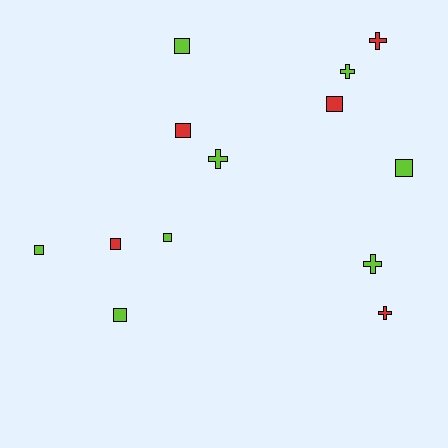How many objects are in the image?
There are 13 objects.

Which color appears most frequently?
Lime, with 8 objects.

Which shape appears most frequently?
Square, with 8 objects.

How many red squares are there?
There are 3 red squares.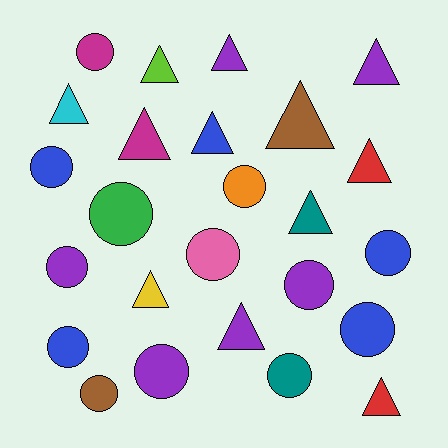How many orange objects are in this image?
There is 1 orange object.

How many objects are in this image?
There are 25 objects.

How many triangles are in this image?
There are 12 triangles.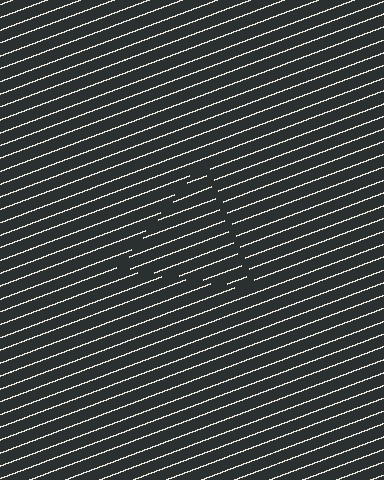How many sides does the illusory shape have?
3 sides — the line-ends trace a triangle.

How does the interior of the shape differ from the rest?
The interior of the shape contains the same grating, shifted by half a period — the contour is defined by the phase discontinuity where line-ends from the inner and outer gratings abut.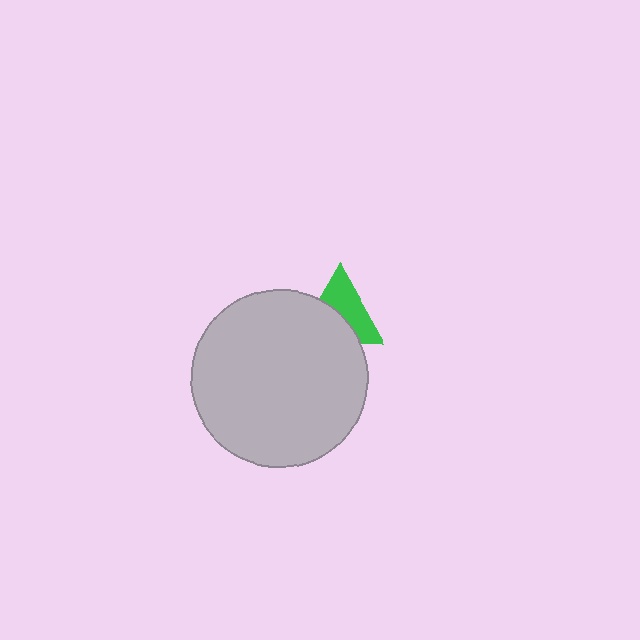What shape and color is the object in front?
The object in front is a light gray circle.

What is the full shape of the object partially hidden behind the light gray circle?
The partially hidden object is a green triangle.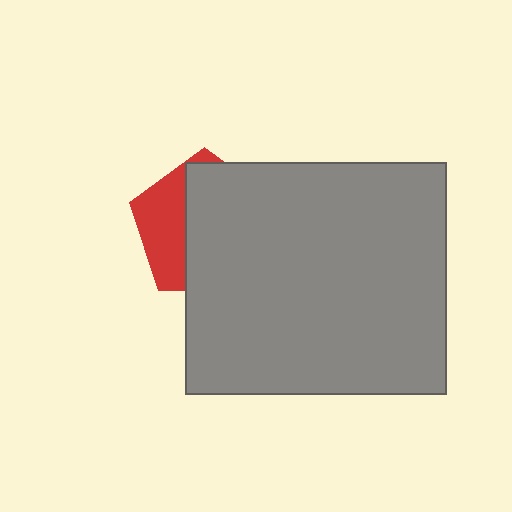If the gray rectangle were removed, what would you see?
You would see the complete red pentagon.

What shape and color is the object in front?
The object in front is a gray rectangle.